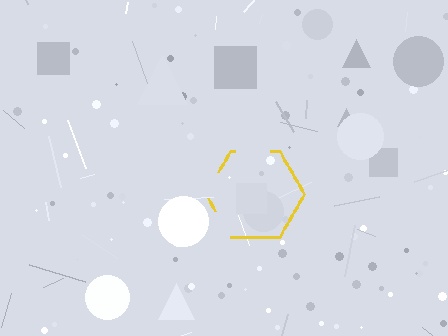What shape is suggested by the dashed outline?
The dashed outline suggests a hexagon.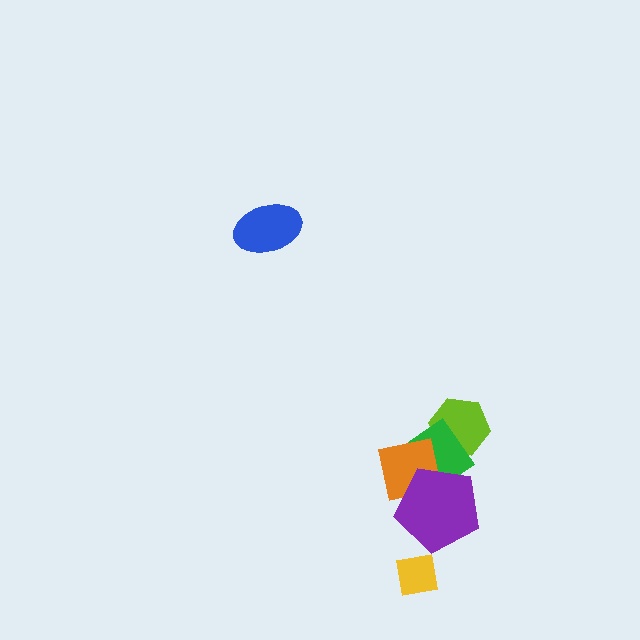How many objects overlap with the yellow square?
0 objects overlap with the yellow square.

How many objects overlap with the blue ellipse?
0 objects overlap with the blue ellipse.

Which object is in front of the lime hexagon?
The green diamond is in front of the lime hexagon.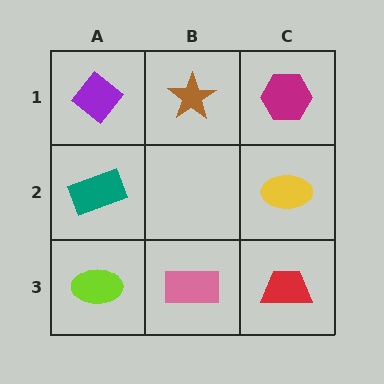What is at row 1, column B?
A brown star.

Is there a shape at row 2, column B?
No, that cell is empty.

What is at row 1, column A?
A purple diamond.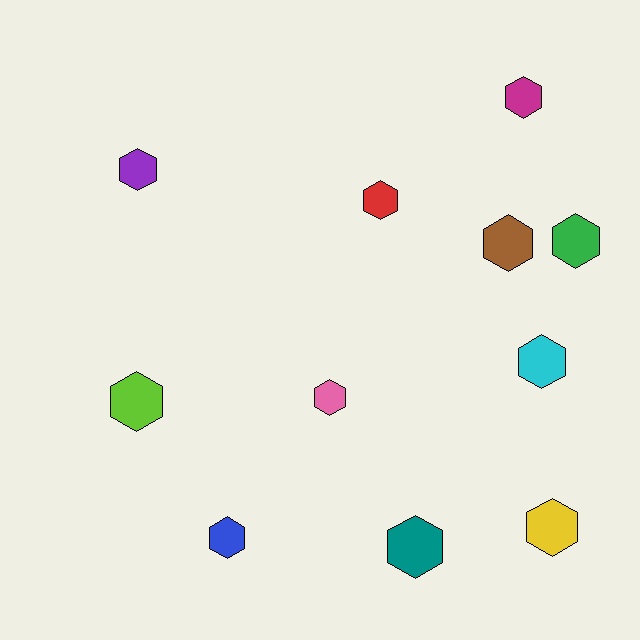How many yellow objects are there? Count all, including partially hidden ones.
There is 1 yellow object.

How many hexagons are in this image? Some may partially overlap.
There are 11 hexagons.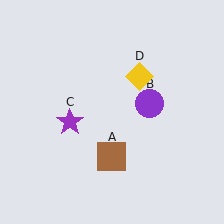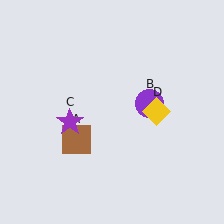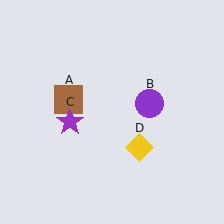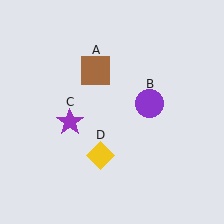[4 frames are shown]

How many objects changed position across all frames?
2 objects changed position: brown square (object A), yellow diamond (object D).